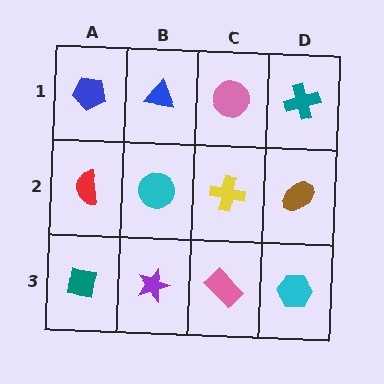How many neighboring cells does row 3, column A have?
2.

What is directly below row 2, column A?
A teal square.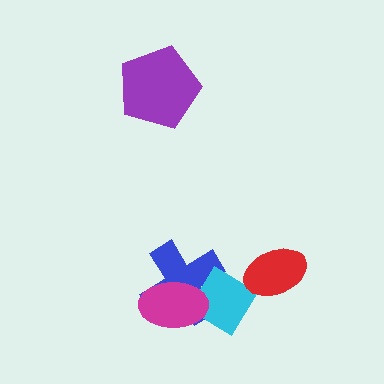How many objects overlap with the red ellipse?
0 objects overlap with the red ellipse.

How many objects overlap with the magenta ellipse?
2 objects overlap with the magenta ellipse.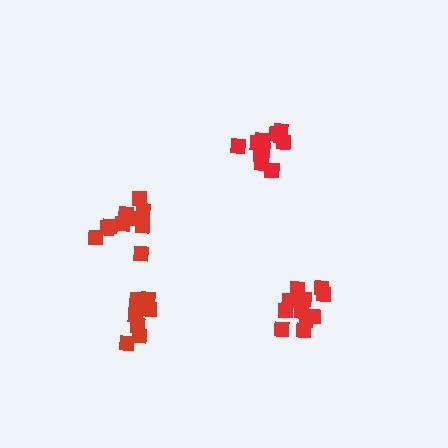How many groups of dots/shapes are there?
There are 4 groups.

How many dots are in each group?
Group 1: 10 dots, Group 2: 7 dots, Group 3: 11 dots, Group 4: 12 dots (40 total).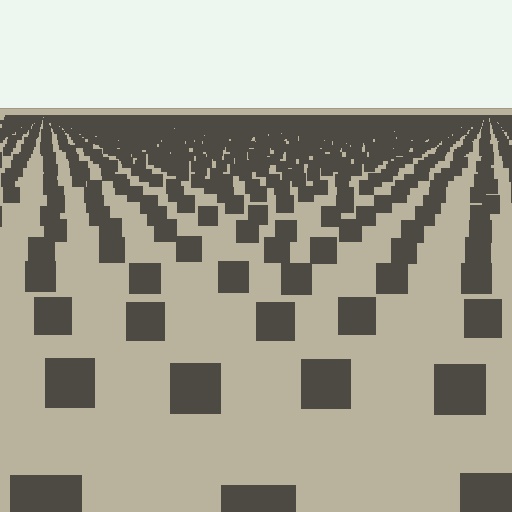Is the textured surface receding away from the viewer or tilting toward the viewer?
The surface is receding away from the viewer. Texture elements get smaller and denser toward the top.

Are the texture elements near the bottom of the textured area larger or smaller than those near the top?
Larger. Near the bottom, elements are closer to the viewer and appear at a bigger on-screen size.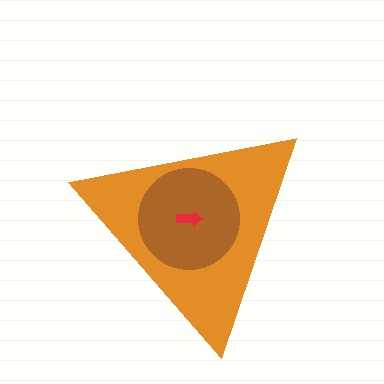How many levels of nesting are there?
3.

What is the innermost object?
The red arrow.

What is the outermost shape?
The orange triangle.